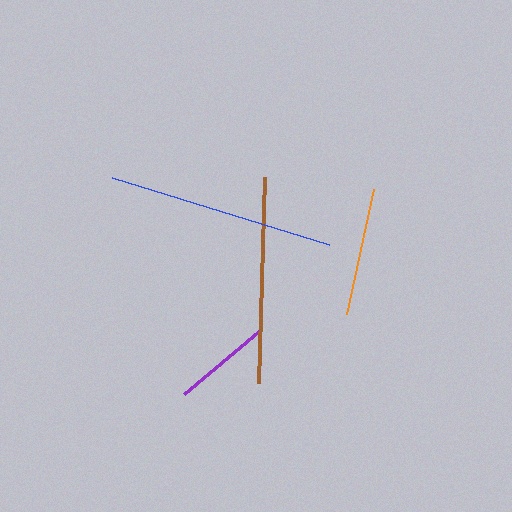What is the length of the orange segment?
The orange segment is approximately 128 pixels long.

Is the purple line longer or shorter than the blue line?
The blue line is longer than the purple line.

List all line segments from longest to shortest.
From longest to shortest: blue, brown, orange, purple.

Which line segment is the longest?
The blue line is the longest at approximately 227 pixels.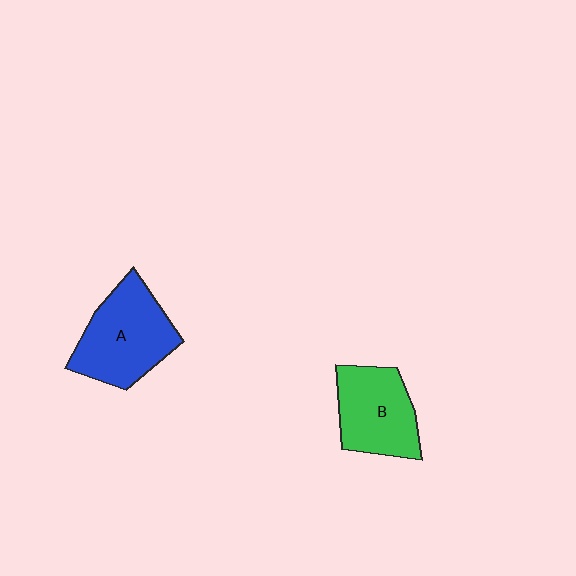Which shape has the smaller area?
Shape B (green).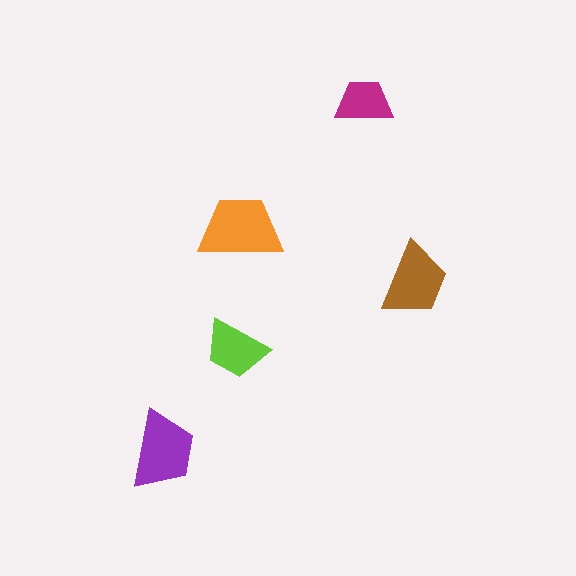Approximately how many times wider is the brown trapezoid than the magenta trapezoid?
About 1.5 times wider.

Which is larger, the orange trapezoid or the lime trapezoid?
The orange one.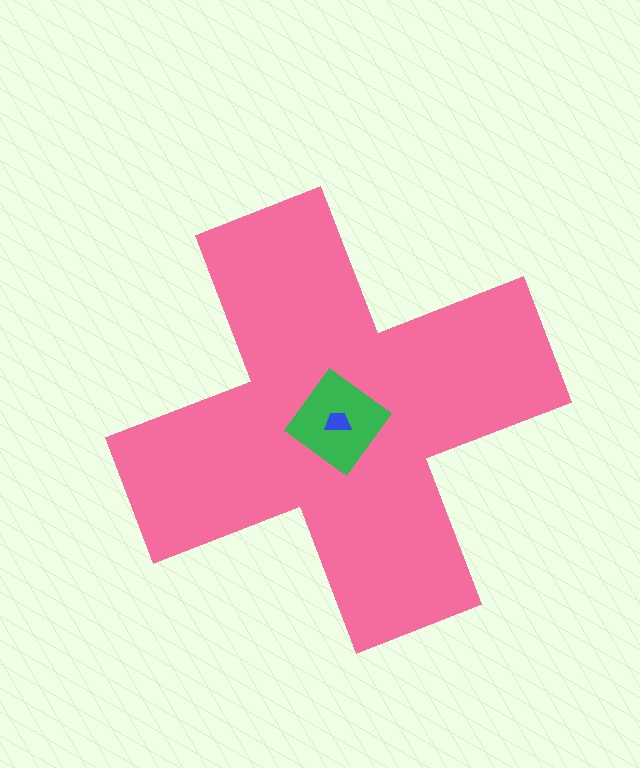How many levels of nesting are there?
3.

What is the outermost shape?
The pink cross.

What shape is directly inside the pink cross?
The green diamond.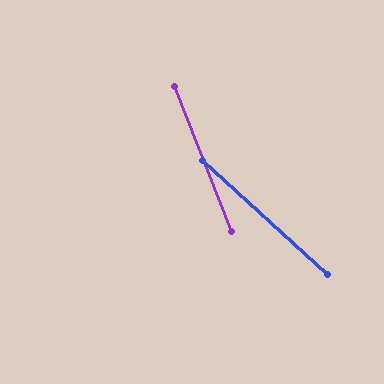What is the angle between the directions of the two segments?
Approximately 26 degrees.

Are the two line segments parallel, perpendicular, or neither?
Neither parallel nor perpendicular — they differ by about 26°.